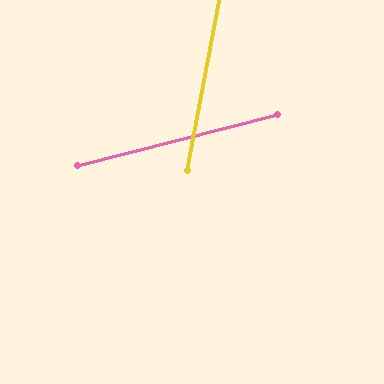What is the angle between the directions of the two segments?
Approximately 65 degrees.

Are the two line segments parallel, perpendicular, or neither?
Neither parallel nor perpendicular — they differ by about 65°.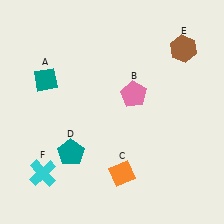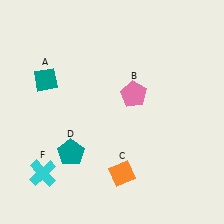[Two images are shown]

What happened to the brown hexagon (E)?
The brown hexagon (E) was removed in Image 2. It was in the top-right area of Image 1.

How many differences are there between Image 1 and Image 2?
There is 1 difference between the two images.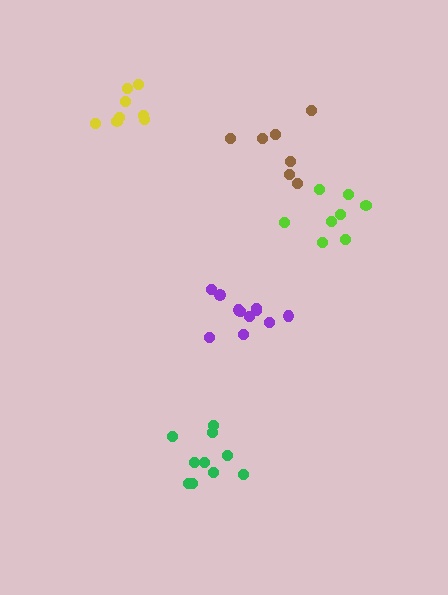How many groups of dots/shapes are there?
There are 5 groups.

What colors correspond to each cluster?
The clusters are colored: lime, green, brown, purple, yellow.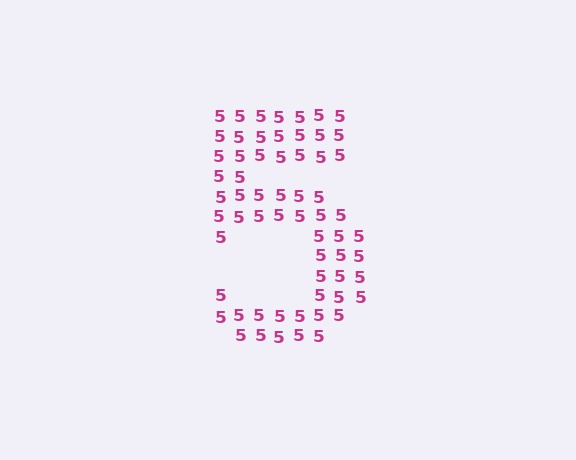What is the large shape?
The large shape is the digit 5.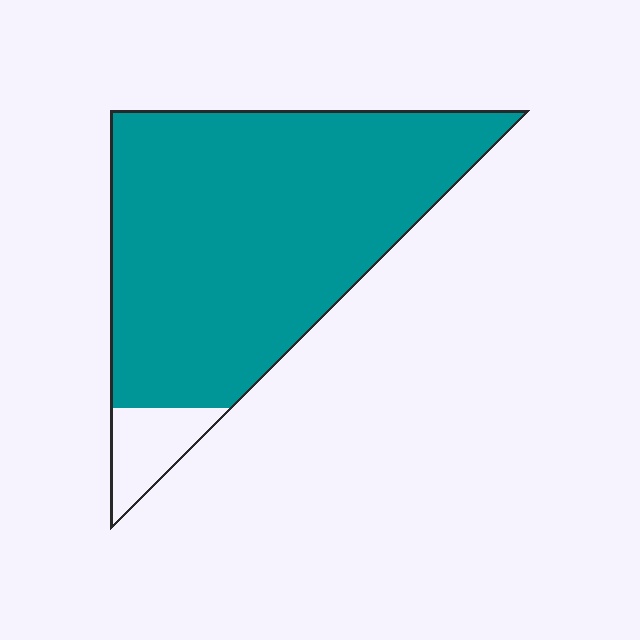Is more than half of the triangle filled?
Yes.